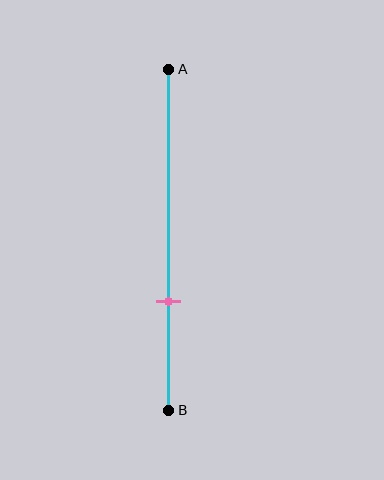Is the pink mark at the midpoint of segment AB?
No, the mark is at about 70% from A, not at the 50% midpoint.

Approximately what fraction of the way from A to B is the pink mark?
The pink mark is approximately 70% of the way from A to B.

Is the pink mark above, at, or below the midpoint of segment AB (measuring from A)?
The pink mark is below the midpoint of segment AB.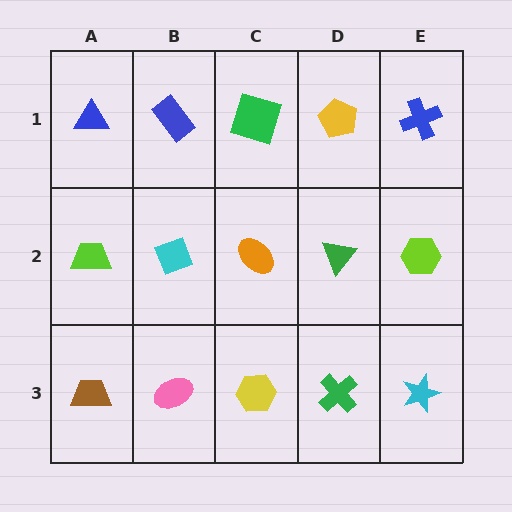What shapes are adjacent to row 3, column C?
An orange ellipse (row 2, column C), a pink ellipse (row 3, column B), a green cross (row 3, column D).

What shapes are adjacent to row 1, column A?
A lime trapezoid (row 2, column A), a blue rectangle (row 1, column B).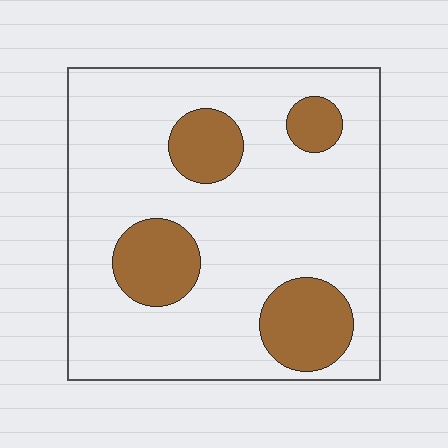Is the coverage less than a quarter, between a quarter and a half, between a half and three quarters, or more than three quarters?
Less than a quarter.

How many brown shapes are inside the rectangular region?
4.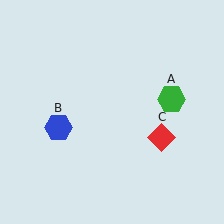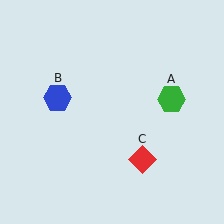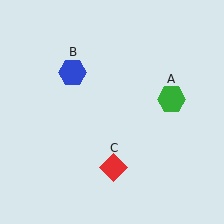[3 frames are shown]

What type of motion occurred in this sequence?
The blue hexagon (object B), red diamond (object C) rotated clockwise around the center of the scene.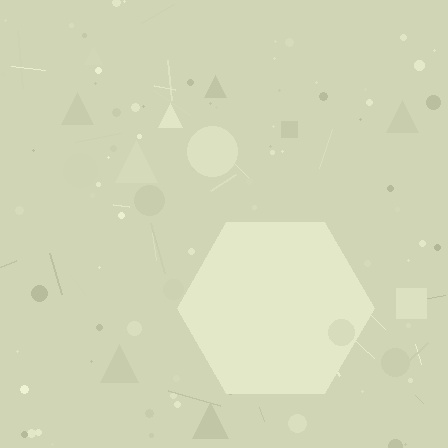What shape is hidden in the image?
A hexagon is hidden in the image.